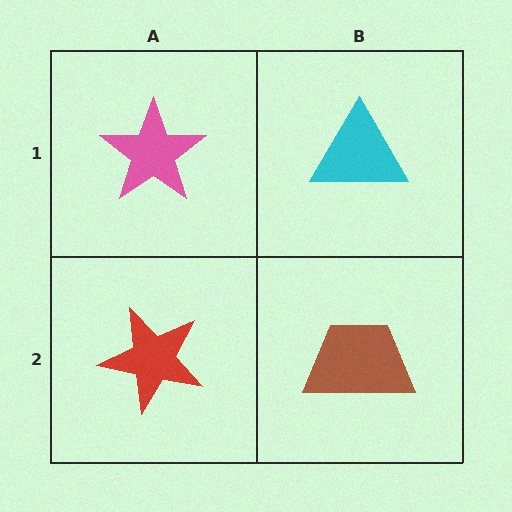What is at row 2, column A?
A red star.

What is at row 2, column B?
A brown trapezoid.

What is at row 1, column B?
A cyan triangle.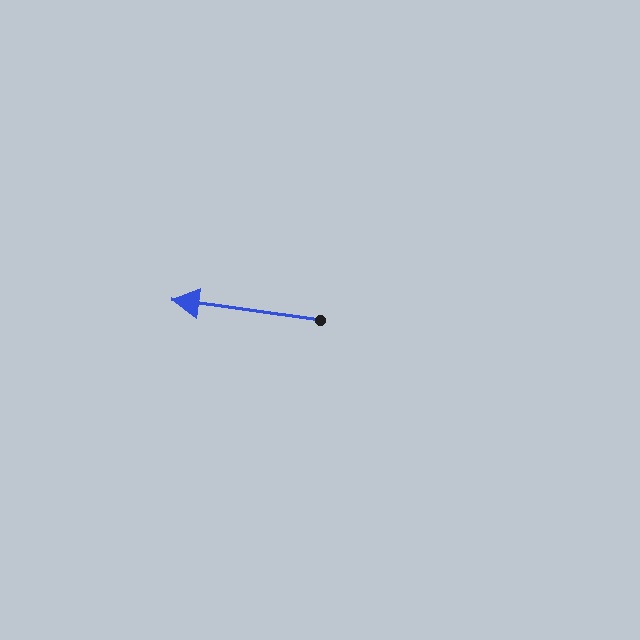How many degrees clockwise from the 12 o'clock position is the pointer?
Approximately 278 degrees.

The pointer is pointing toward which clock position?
Roughly 9 o'clock.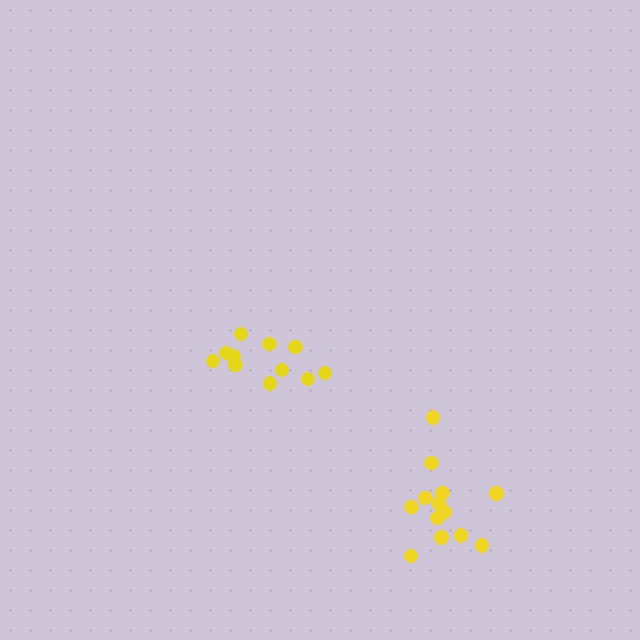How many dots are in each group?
Group 1: 13 dots, Group 2: 11 dots (24 total).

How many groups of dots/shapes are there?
There are 2 groups.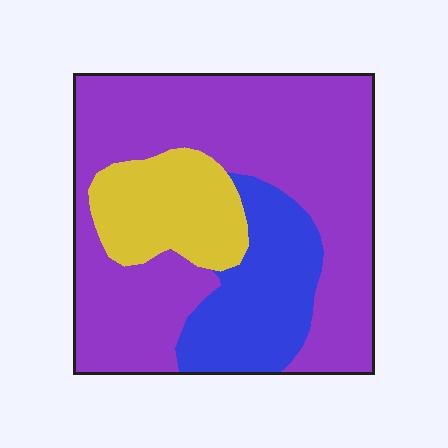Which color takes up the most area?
Purple, at roughly 65%.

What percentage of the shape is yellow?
Yellow covers around 15% of the shape.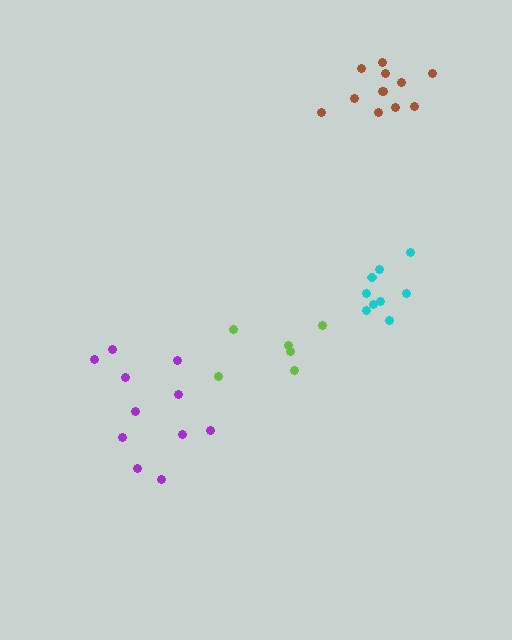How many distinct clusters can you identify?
There are 4 distinct clusters.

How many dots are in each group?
Group 1: 6 dots, Group 2: 11 dots, Group 3: 9 dots, Group 4: 12 dots (38 total).